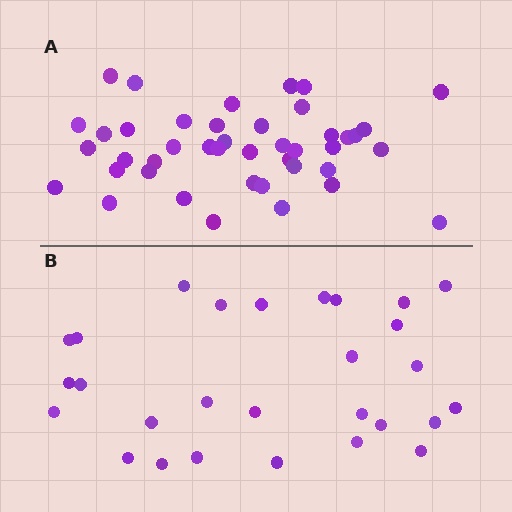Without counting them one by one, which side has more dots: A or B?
Region A (the top region) has more dots.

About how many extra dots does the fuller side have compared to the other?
Region A has approximately 15 more dots than region B.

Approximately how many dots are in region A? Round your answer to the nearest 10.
About 40 dots. (The exact count is 43, which rounds to 40.)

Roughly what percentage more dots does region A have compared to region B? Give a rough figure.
About 55% more.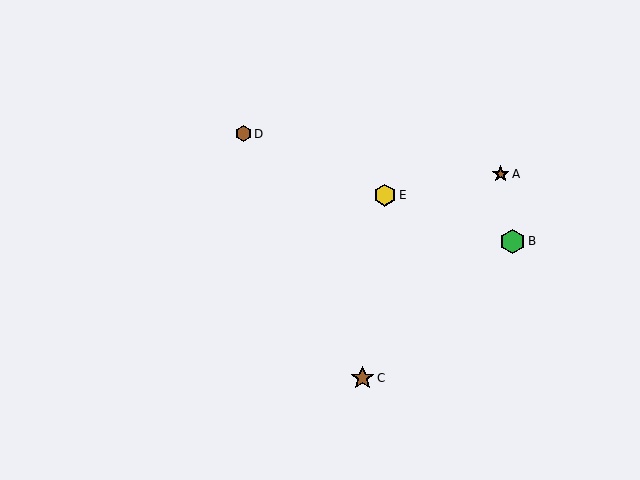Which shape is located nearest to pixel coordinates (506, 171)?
The brown star (labeled A) at (501, 174) is nearest to that location.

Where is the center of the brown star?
The center of the brown star is at (501, 174).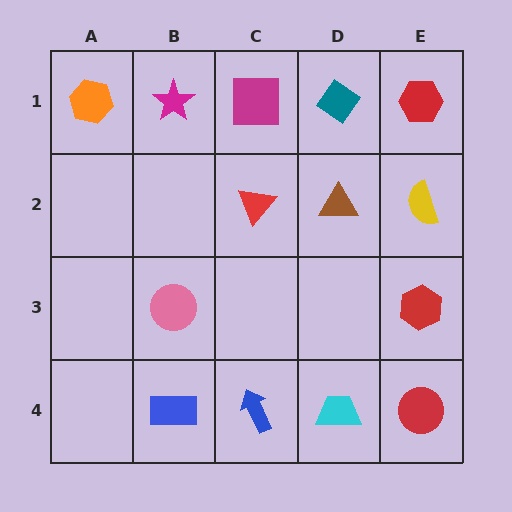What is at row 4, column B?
A blue rectangle.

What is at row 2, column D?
A brown triangle.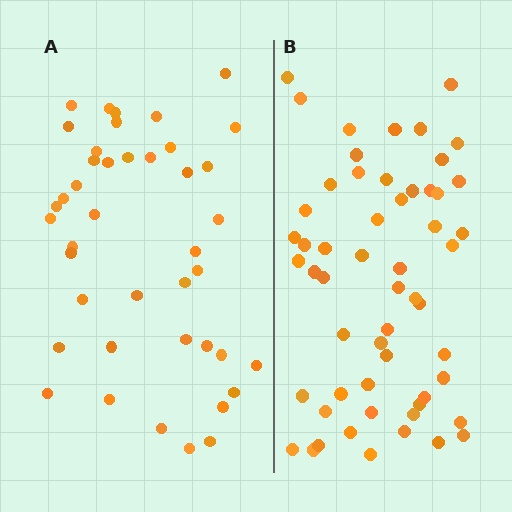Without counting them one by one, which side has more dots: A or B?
Region B (the right region) has more dots.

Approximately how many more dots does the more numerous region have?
Region B has approximately 15 more dots than region A.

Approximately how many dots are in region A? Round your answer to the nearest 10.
About 40 dots. (The exact count is 42, which rounds to 40.)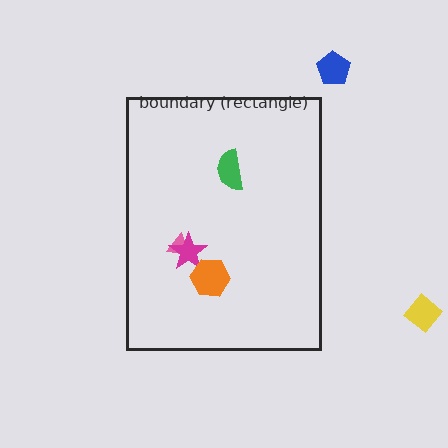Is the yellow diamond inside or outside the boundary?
Outside.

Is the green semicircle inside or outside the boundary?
Inside.